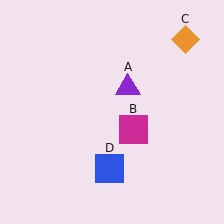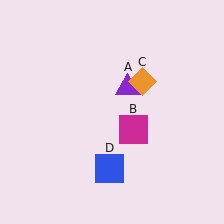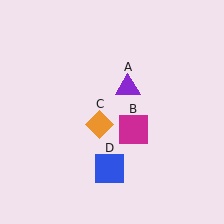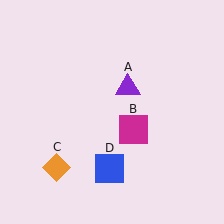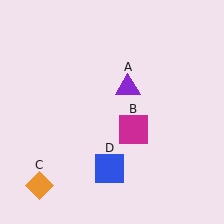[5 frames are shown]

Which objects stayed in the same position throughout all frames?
Purple triangle (object A) and magenta square (object B) and blue square (object D) remained stationary.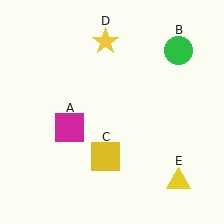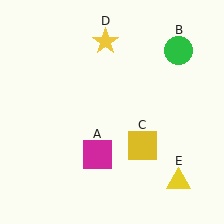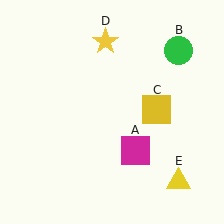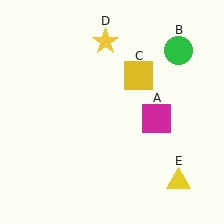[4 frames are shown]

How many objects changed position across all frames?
2 objects changed position: magenta square (object A), yellow square (object C).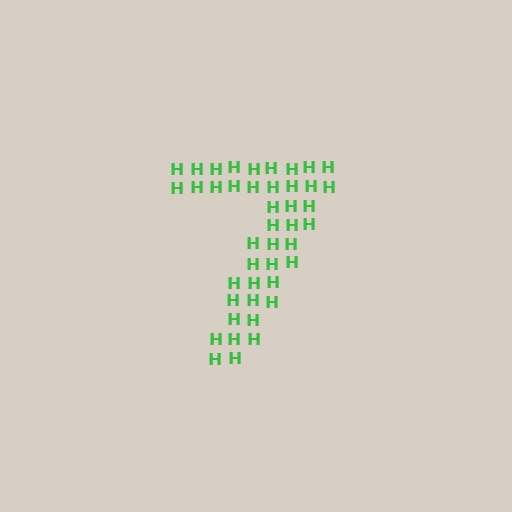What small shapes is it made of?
It is made of small letter H's.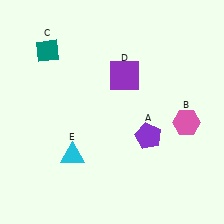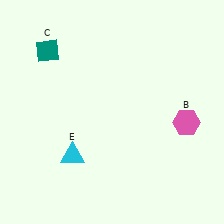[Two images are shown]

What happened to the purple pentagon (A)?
The purple pentagon (A) was removed in Image 2. It was in the bottom-right area of Image 1.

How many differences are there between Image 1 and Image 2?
There are 2 differences between the two images.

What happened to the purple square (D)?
The purple square (D) was removed in Image 2. It was in the top-right area of Image 1.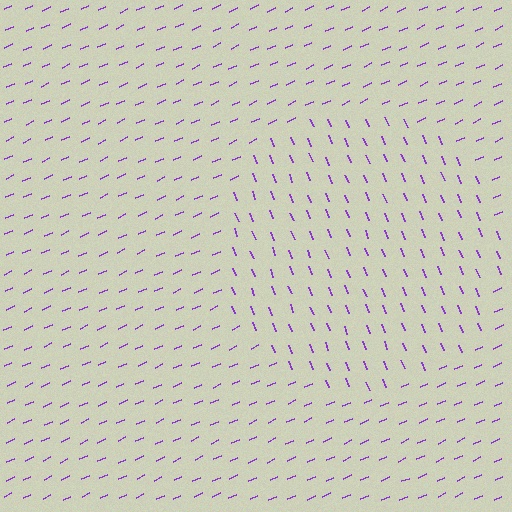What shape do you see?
I see a circle.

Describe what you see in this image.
The image is filled with small purple line segments. A circle region in the image has lines oriented differently from the surrounding lines, creating a visible texture boundary.